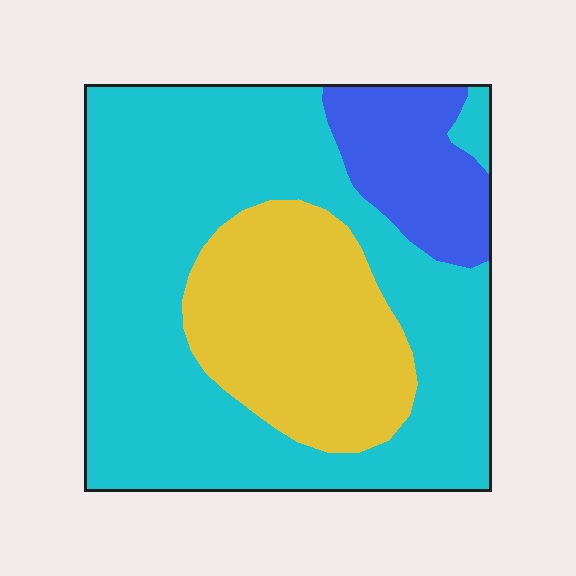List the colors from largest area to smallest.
From largest to smallest: cyan, yellow, blue.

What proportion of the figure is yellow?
Yellow covers around 25% of the figure.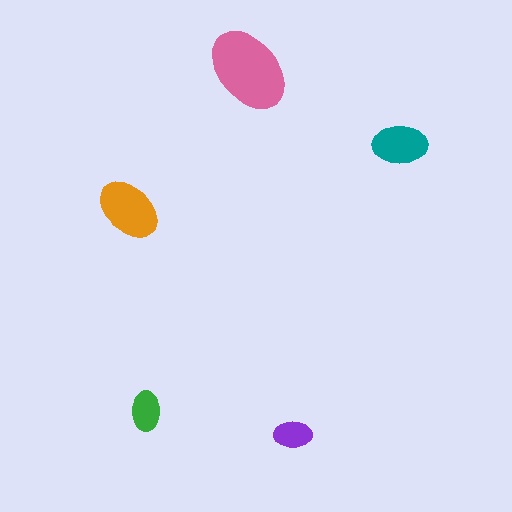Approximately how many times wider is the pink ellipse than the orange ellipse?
About 1.5 times wider.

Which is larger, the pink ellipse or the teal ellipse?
The pink one.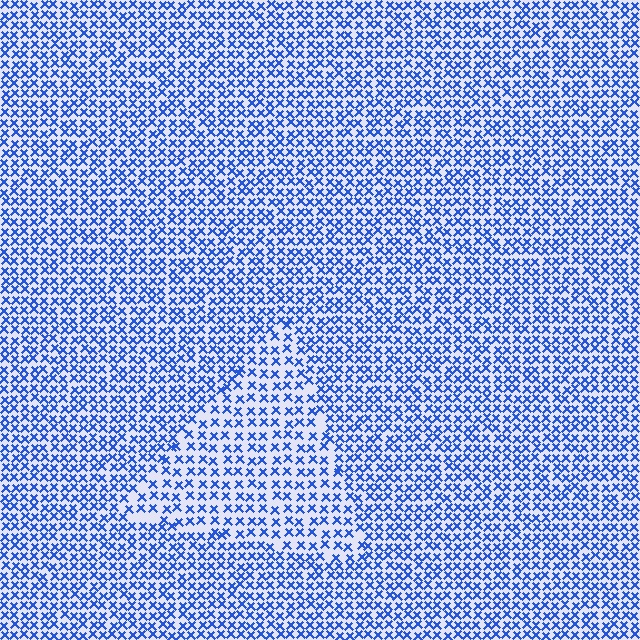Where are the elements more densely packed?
The elements are more densely packed outside the triangle boundary.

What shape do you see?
I see a triangle.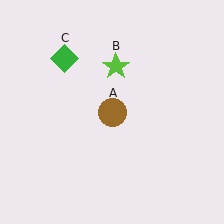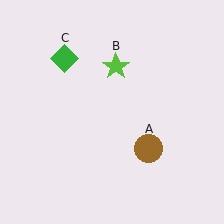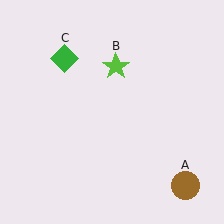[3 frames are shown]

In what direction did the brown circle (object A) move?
The brown circle (object A) moved down and to the right.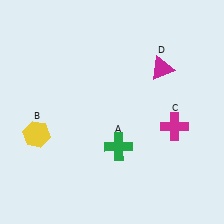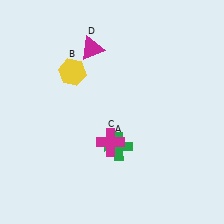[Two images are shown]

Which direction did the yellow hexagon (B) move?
The yellow hexagon (B) moved up.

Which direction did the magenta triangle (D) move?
The magenta triangle (D) moved left.